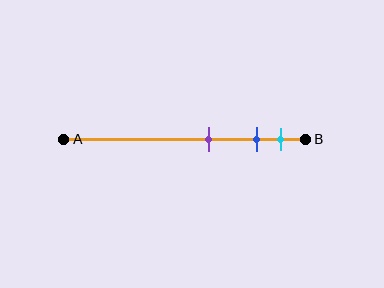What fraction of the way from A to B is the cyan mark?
The cyan mark is approximately 90% (0.9) of the way from A to B.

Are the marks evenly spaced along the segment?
No, the marks are not evenly spaced.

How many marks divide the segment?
There are 3 marks dividing the segment.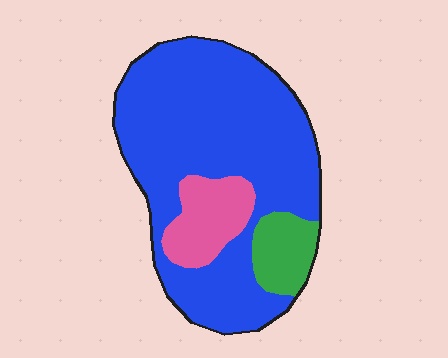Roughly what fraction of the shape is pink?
Pink takes up less than a sixth of the shape.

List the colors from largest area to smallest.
From largest to smallest: blue, pink, green.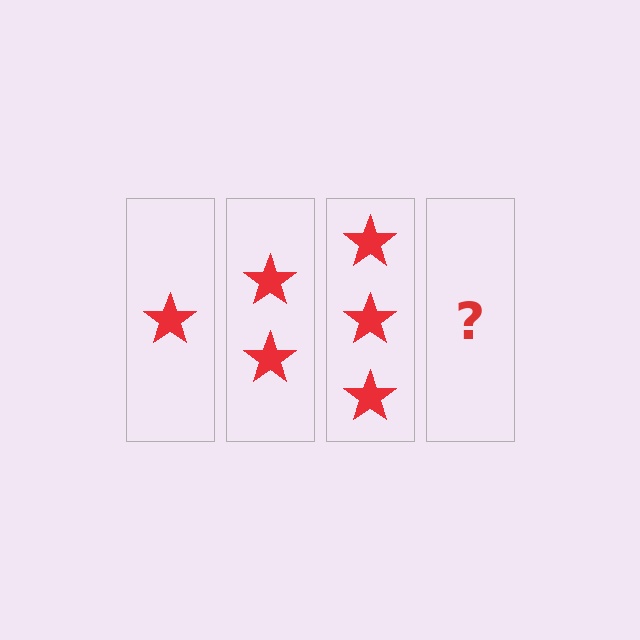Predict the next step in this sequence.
The next step is 4 stars.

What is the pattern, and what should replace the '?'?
The pattern is that each step adds one more star. The '?' should be 4 stars.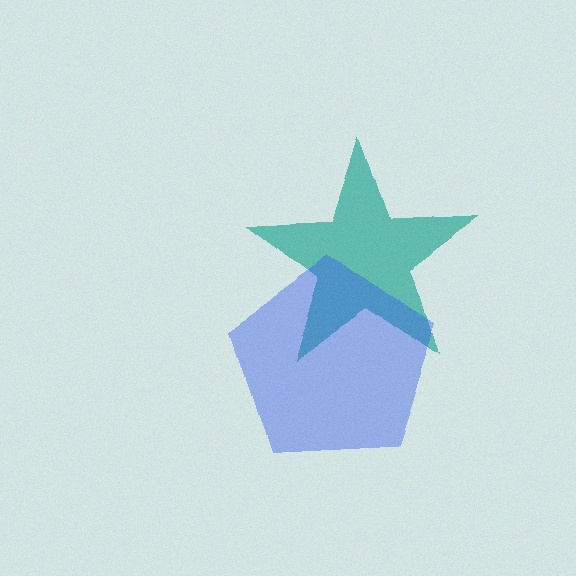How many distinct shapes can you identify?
There are 2 distinct shapes: a teal star, a blue pentagon.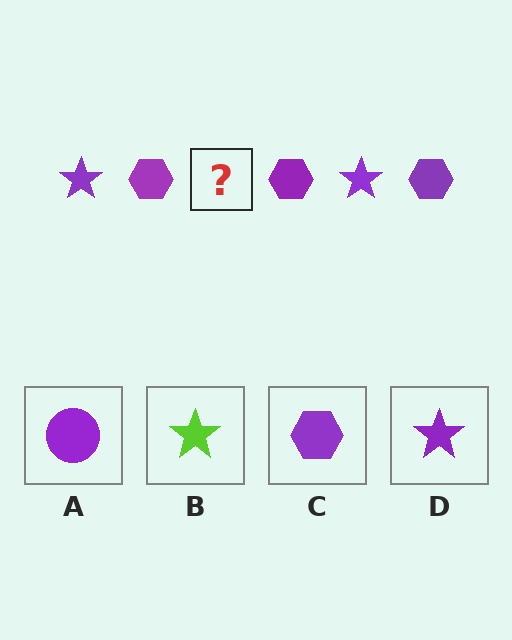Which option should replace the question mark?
Option D.